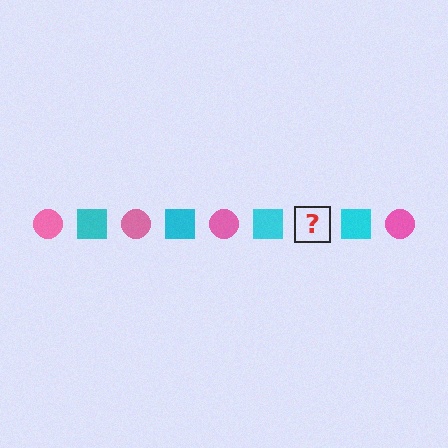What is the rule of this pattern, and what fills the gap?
The rule is that the pattern alternates between pink circle and cyan square. The gap should be filled with a pink circle.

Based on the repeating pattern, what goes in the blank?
The blank should be a pink circle.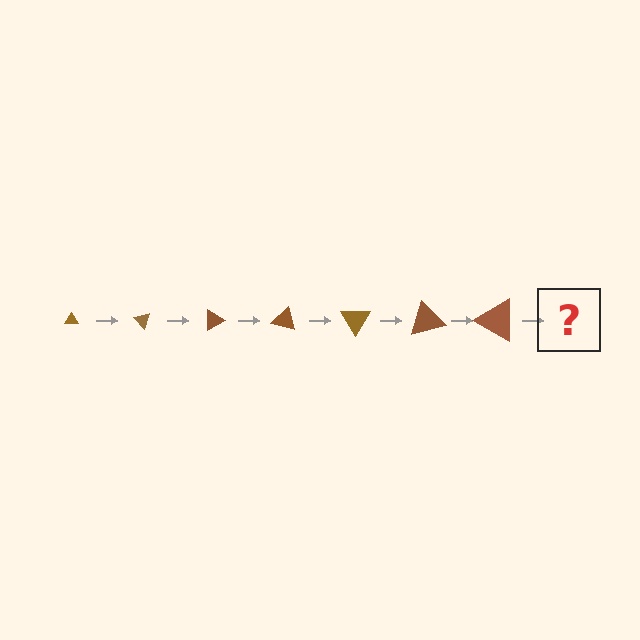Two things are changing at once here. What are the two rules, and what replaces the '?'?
The two rules are that the triangle grows larger each step and it rotates 45 degrees each step. The '?' should be a triangle, larger than the previous one and rotated 315 degrees from the start.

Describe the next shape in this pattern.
It should be a triangle, larger than the previous one and rotated 315 degrees from the start.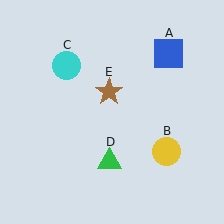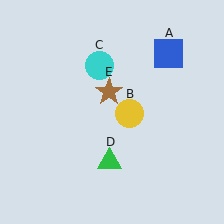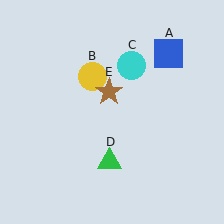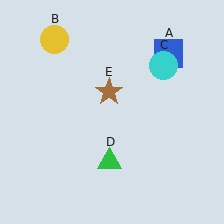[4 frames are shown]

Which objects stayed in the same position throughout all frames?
Blue square (object A) and green triangle (object D) and brown star (object E) remained stationary.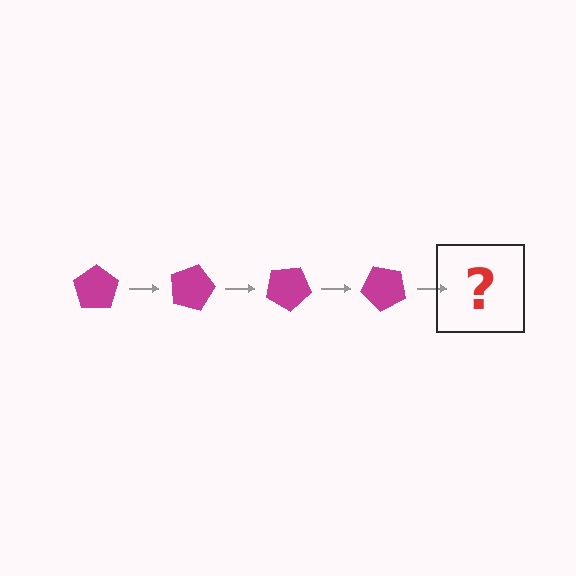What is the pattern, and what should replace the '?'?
The pattern is that the pentagon rotates 15 degrees each step. The '?' should be a magenta pentagon rotated 60 degrees.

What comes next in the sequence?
The next element should be a magenta pentagon rotated 60 degrees.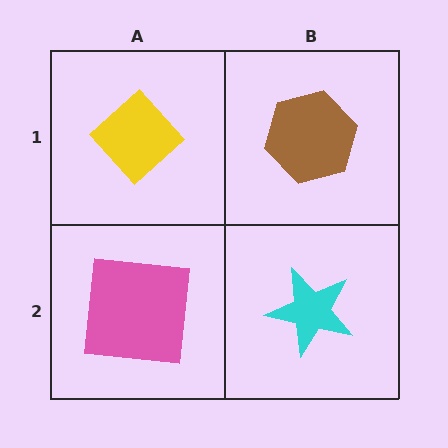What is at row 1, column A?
A yellow diamond.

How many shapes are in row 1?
2 shapes.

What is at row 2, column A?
A pink square.